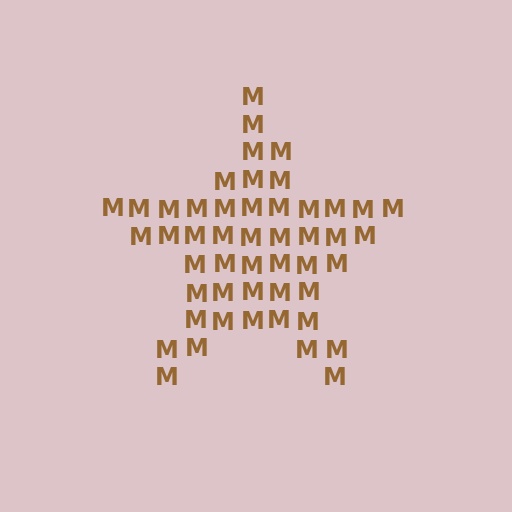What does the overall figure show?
The overall figure shows a star.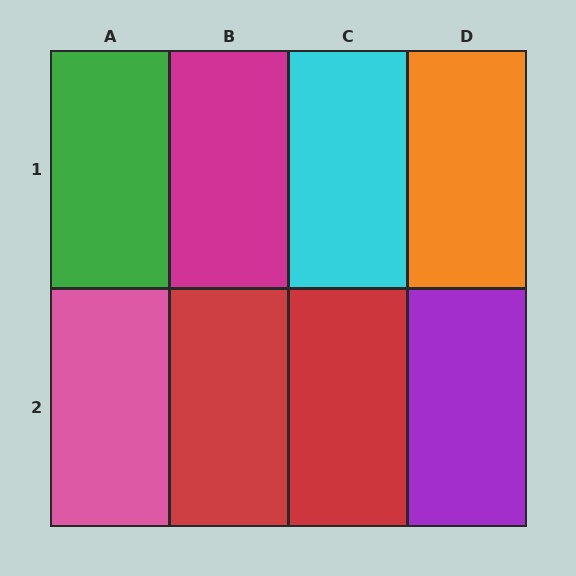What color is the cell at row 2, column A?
Pink.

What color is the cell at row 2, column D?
Purple.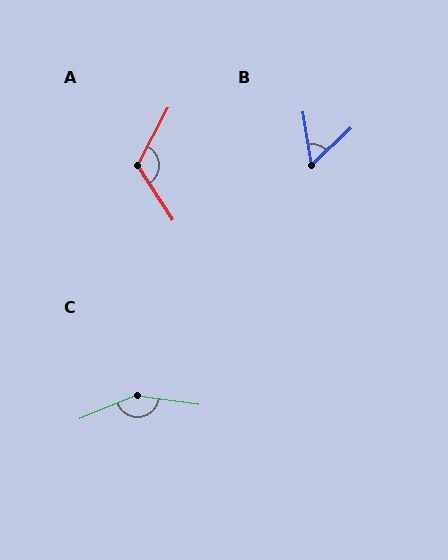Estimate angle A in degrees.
Approximately 120 degrees.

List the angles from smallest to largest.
B (56°), A (120°), C (150°).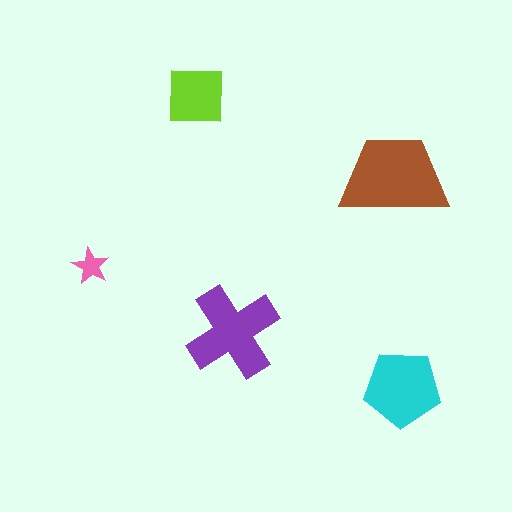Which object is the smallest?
The pink star.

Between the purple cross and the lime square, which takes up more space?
The purple cross.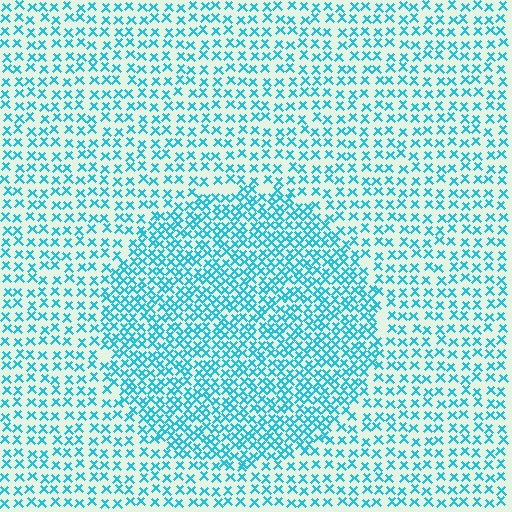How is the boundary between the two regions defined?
The boundary is defined by a change in element density (approximately 1.8x ratio). All elements are the same color, size, and shape.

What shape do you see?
I see a circle.